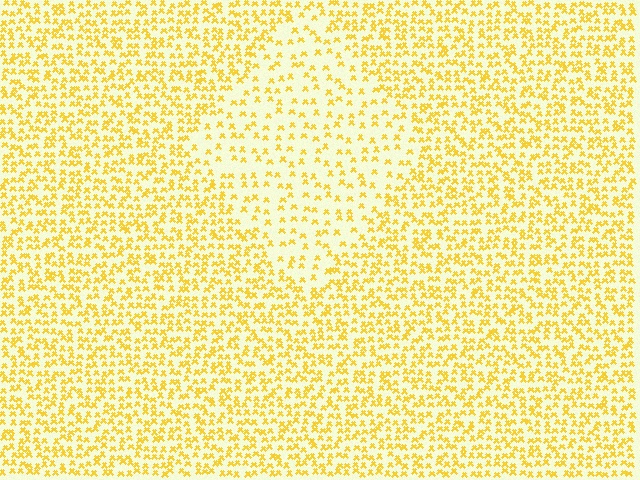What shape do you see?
I see a diamond.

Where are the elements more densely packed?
The elements are more densely packed outside the diamond boundary.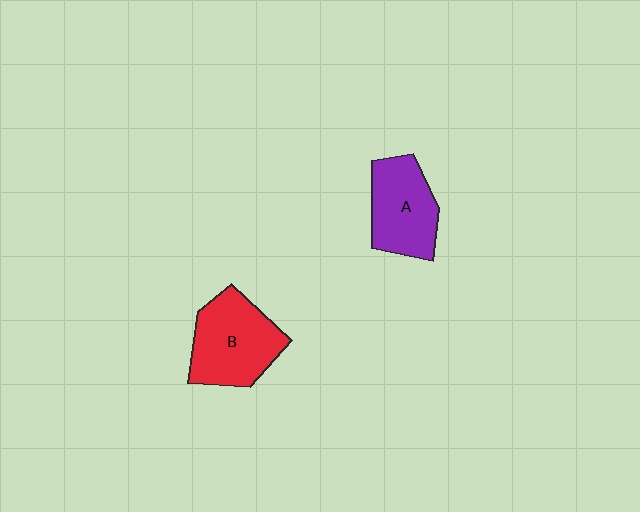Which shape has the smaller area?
Shape A (purple).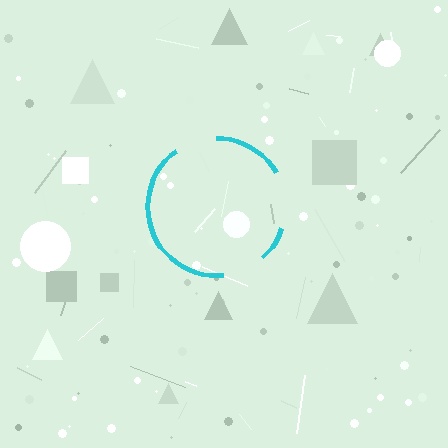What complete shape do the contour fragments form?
The contour fragments form a circle.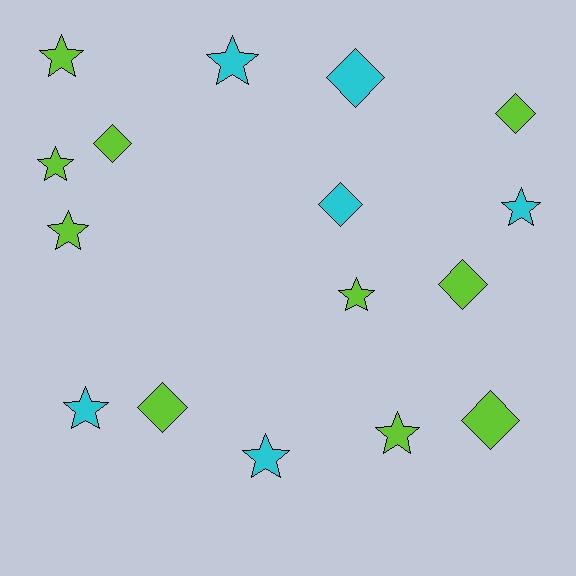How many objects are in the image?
There are 16 objects.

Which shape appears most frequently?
Star, with 9 objects.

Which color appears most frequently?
Lime, with 10 objects.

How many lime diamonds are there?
There are 5 lime diamonds.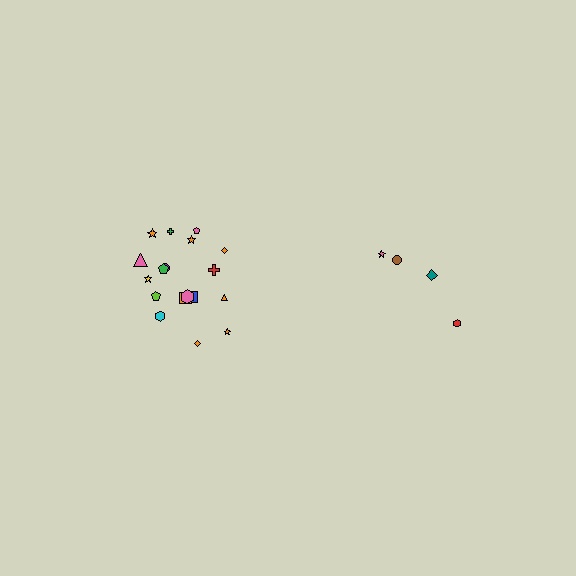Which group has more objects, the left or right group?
The left group.